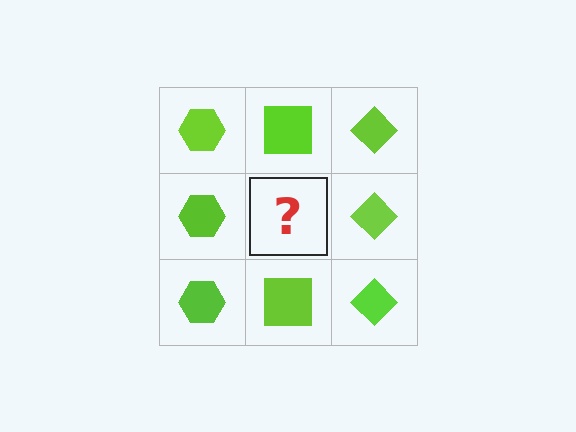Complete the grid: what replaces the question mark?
The question mark should be replaced with a lime square.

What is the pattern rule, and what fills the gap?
The rule is that each column has a consistent shape. The gap should be filled with a lime square.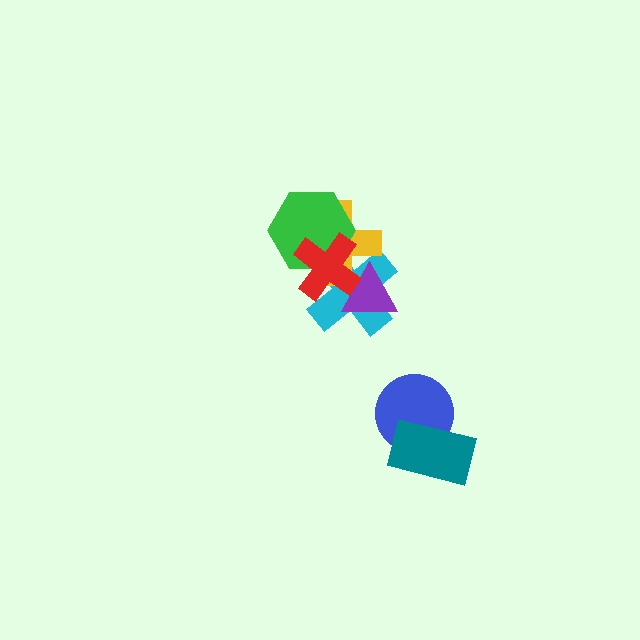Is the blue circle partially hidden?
Yes, it is partially covered by another shape.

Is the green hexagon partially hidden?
Yes, it is partially covered by another shape.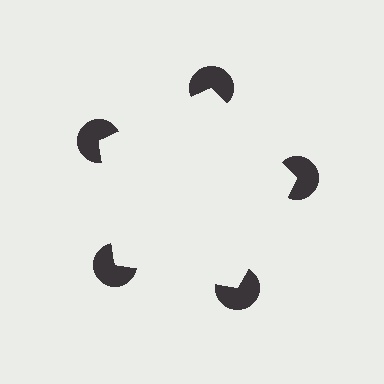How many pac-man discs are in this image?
There are 5 — one at each vertex of the illusory pentagon.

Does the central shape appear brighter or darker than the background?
It typically appears slightly brighter than the background, even though no actual brightness change is drawn.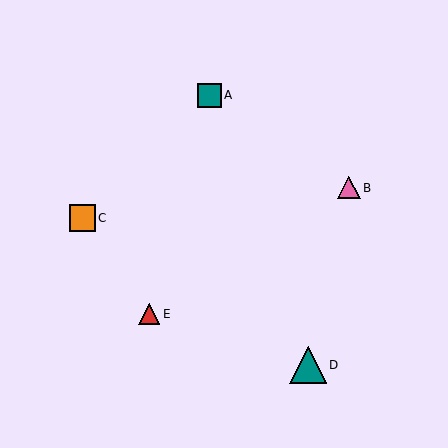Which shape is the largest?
The teal triangle (labeled D) is the largest.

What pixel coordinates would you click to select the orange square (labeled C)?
Click at (82, 218) to select the orange square C.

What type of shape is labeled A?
Shape A is a teal square.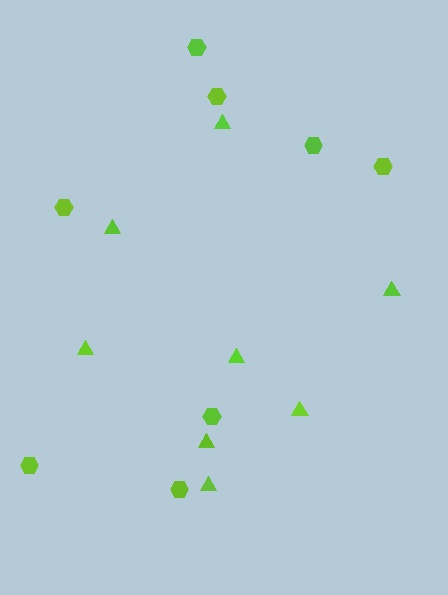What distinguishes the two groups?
There are 2 groups: one group of hexagons (8) and one group of triangles (8).